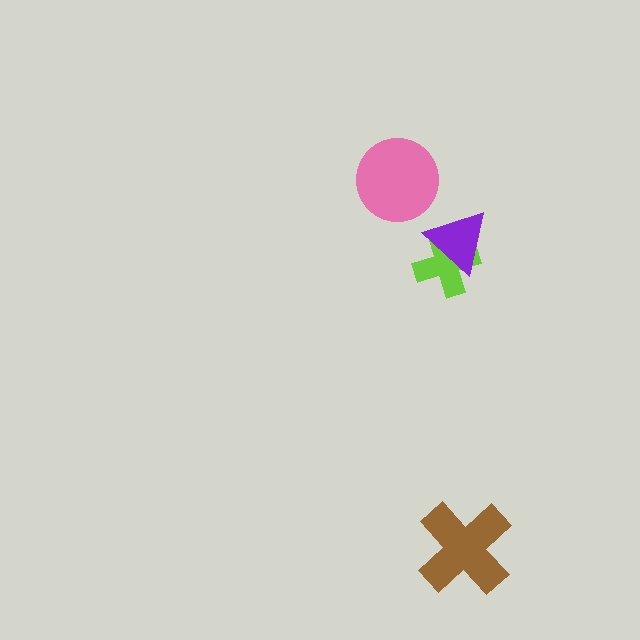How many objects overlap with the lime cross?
1 object overlaps with the lime cross.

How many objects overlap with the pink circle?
0 objects overlap with the pink circle.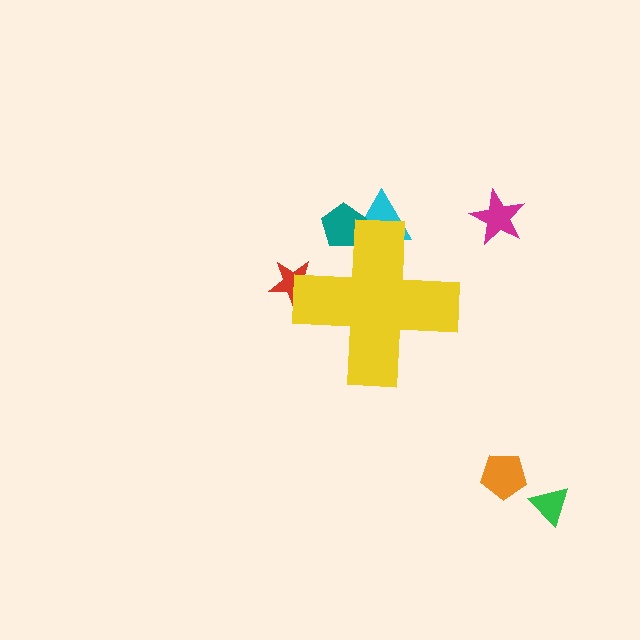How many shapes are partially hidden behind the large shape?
3 shapes are partially hidden.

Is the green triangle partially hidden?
No, the green triangle is fully visible.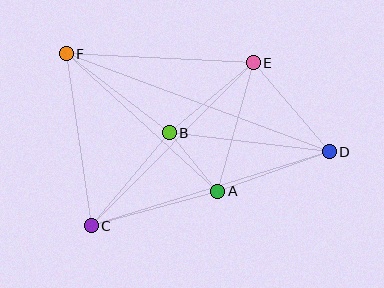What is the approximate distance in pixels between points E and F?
The distance between E and F is approximately 187 pixels.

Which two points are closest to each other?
Points A and B are closest to each other.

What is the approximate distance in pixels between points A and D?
The distance between A and D is approximately 118 pixels.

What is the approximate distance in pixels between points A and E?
The distance between A and E is approximately 133 pixels.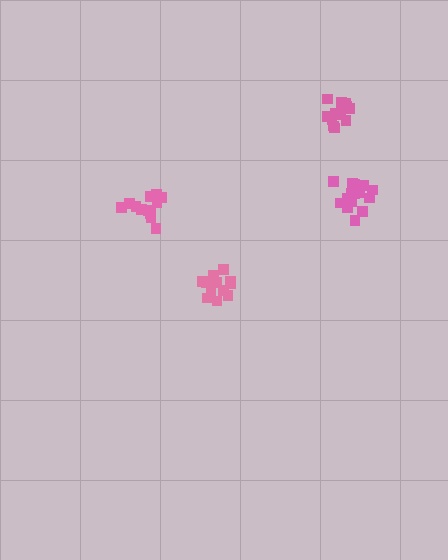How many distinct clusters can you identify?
There are 4 distinct clusters.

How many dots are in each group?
Group 1: 12 dots, Group 2: 14 dots, Group 3: 12 dots, Group 4: 15 dots (53 total).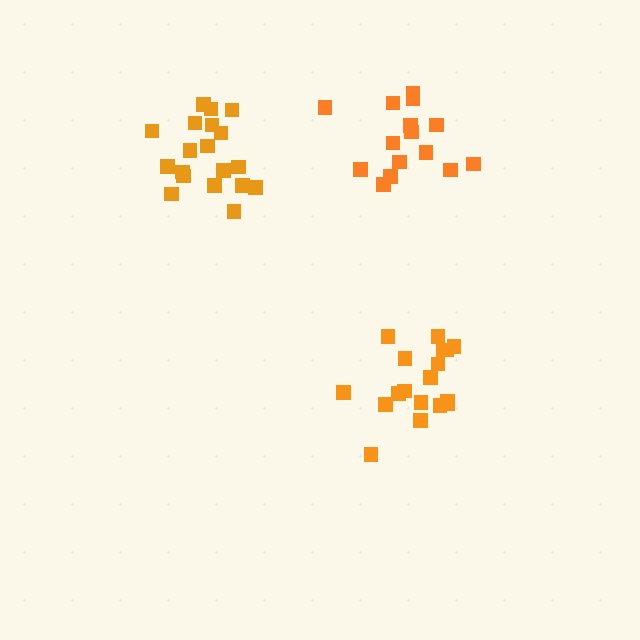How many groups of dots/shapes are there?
There are 3 groups.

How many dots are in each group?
Group 1: 19 dots, Group 2: 15 dots, Group 3: 19 dots (53 total).